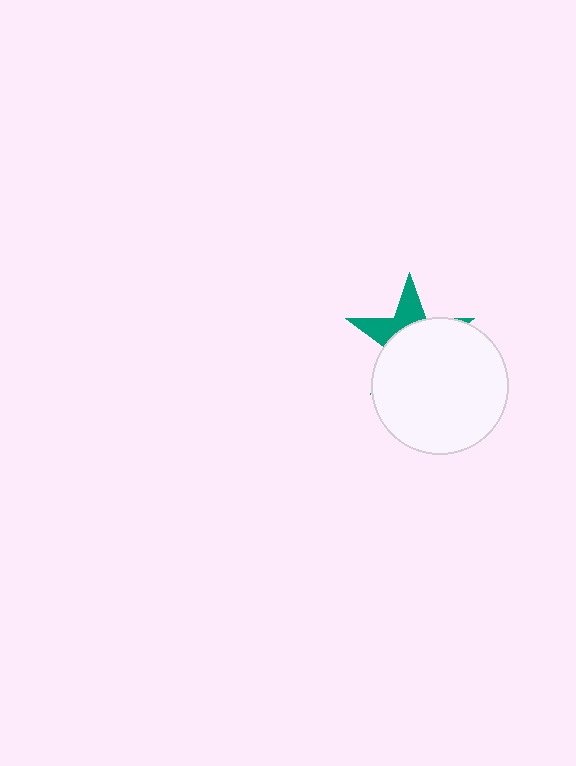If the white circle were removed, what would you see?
You would see the complete teal star.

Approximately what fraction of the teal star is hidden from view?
Roughly 66% of the teal star is hidden behind the white circle.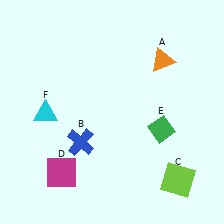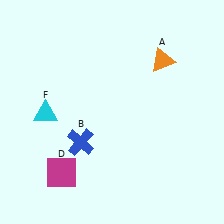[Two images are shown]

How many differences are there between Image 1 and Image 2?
There are 2 differences between the two images.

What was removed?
The lime square (C), the green diamond (E) were removed in Image 2.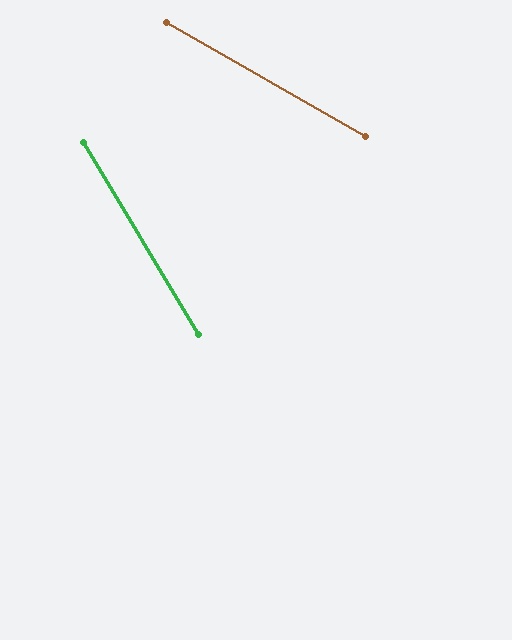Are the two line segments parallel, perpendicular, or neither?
Neither parallel nor perpendicular — they differ by about 29°.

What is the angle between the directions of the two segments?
Approximately 29 degrees.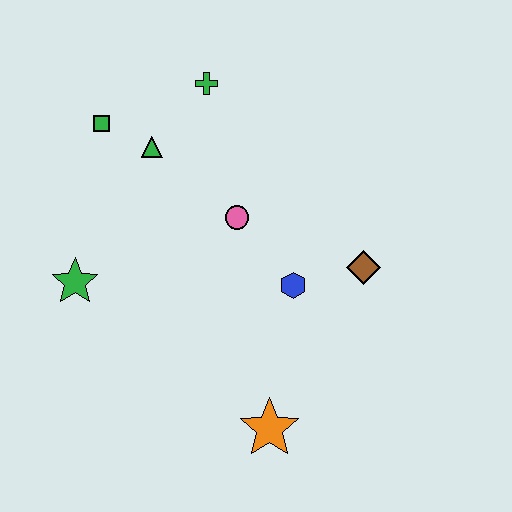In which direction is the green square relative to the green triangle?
The green square is to the left of the green triangle.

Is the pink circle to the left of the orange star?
Yes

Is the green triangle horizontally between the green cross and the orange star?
No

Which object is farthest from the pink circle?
The orange star is farthest from the pink circle.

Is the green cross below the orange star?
No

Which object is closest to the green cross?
The green triangle is closest to the green cross.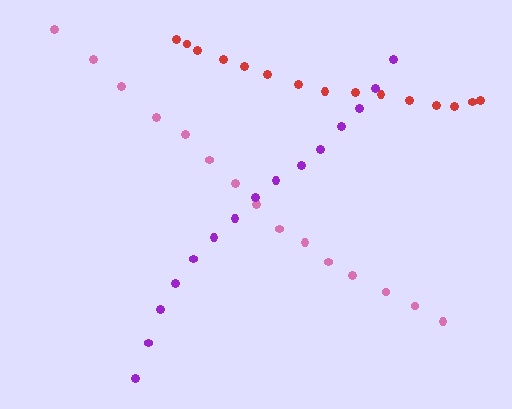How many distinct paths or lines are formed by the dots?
There are 3 distinct paths.